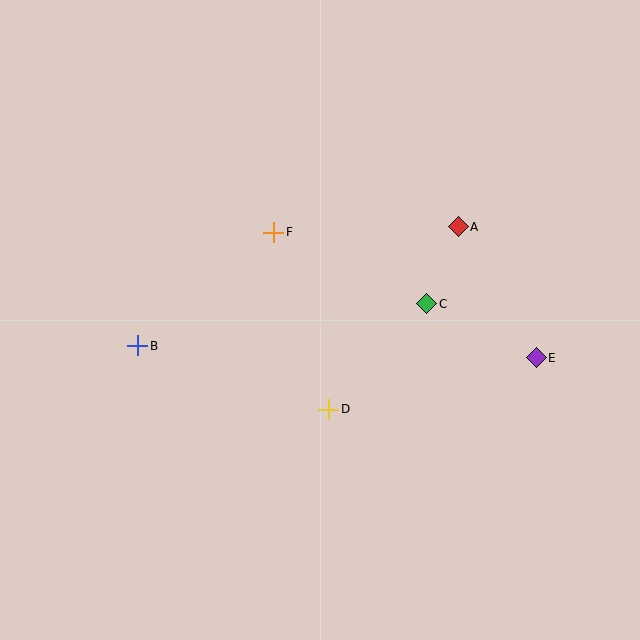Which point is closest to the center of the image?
Point D at (329, 409) is closest to the center.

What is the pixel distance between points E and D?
The distance between E and D is 214 pixels.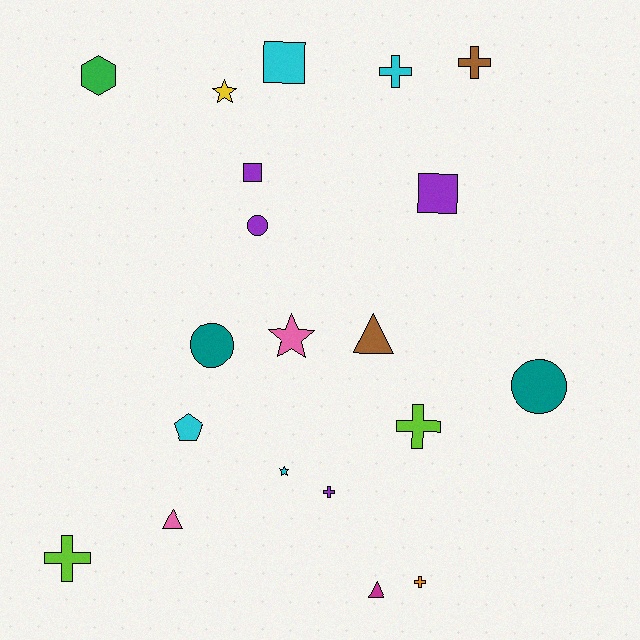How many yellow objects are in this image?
There is 1 yellow object.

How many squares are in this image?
There are 3 squares.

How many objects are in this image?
There are 20 objects.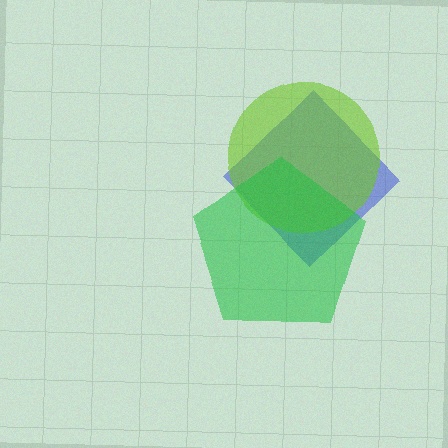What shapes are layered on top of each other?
The layered shapes are: a blue diamond, a lime circle, a green pentagon.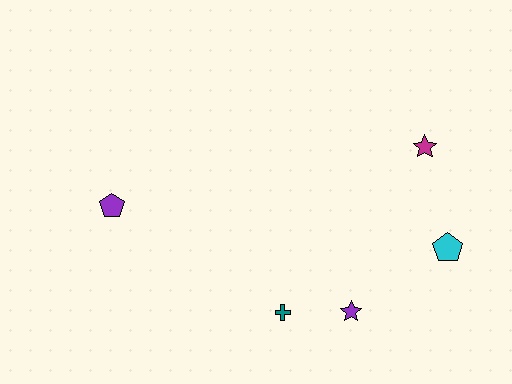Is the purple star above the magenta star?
No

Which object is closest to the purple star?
The teal cross is closest to the purple star.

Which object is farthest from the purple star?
The purple pentagon is farthest from the purple star.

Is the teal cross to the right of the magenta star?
No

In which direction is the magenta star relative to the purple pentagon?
The magenta star is to the right of the purple pentagon.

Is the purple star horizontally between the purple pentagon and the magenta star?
Yes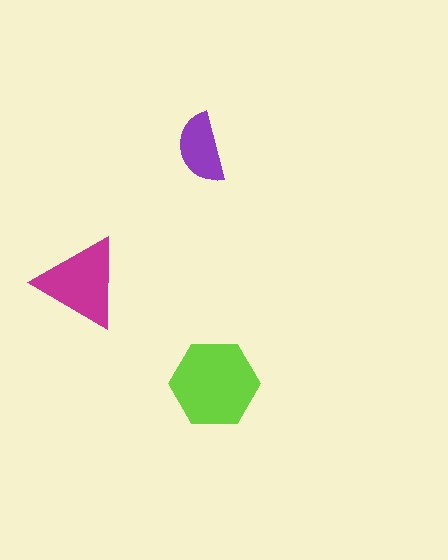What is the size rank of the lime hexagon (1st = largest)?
1st.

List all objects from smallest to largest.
The purple semicircle, the magenta triangle, the lime hexagon.